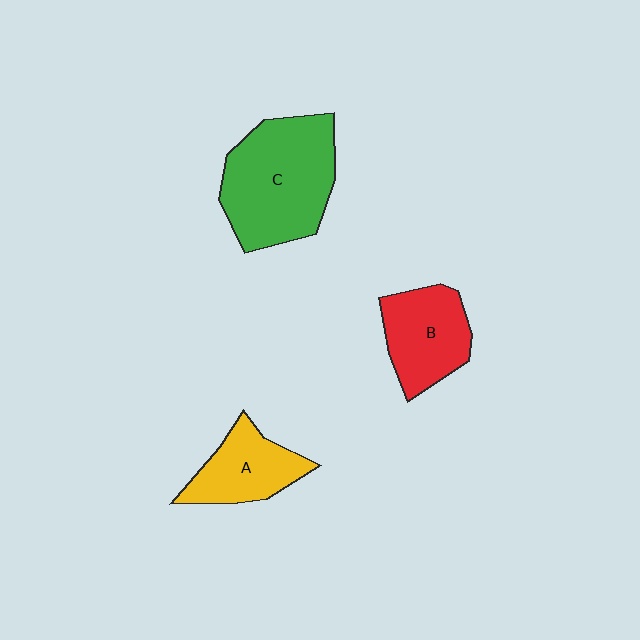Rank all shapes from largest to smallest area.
From largest to smallest: C (green), B (red), A (yellow).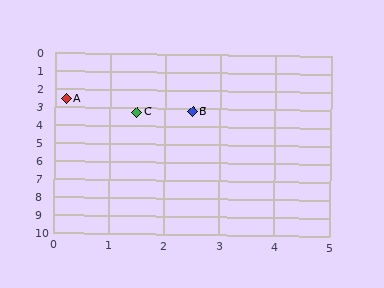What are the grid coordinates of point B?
Point B is at approximately (2.5, 3.2).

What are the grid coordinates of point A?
Point A is at approximately (0.2, 2.6).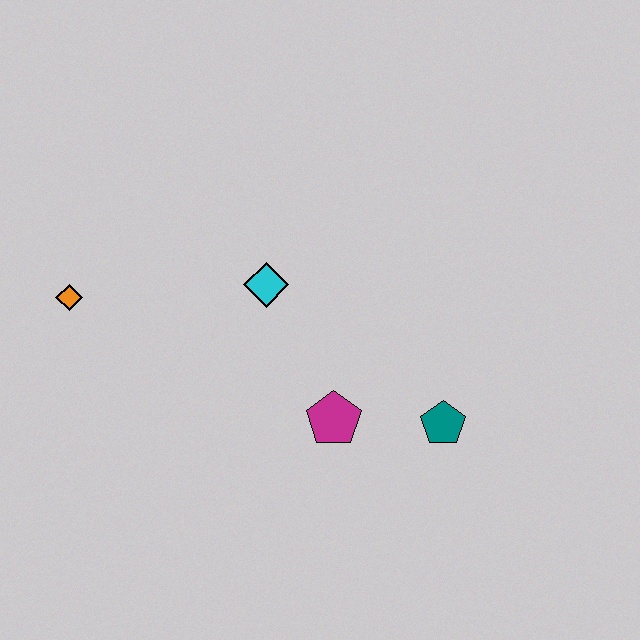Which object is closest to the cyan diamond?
The magenta pentagon is closest to the cyan diamond.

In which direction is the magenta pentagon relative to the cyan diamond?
The magenta pentagon is below the cyan diamond.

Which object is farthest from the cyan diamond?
The teal pentagon is farthest from the cyan diamond.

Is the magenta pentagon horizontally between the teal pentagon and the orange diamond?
Yes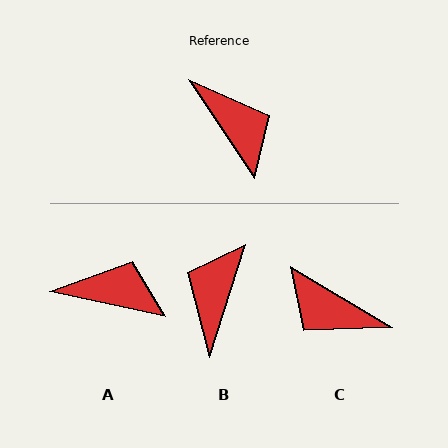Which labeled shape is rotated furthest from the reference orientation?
C, about 154 degrees away.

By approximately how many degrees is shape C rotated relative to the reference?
Approximately 154 degrees clockwise.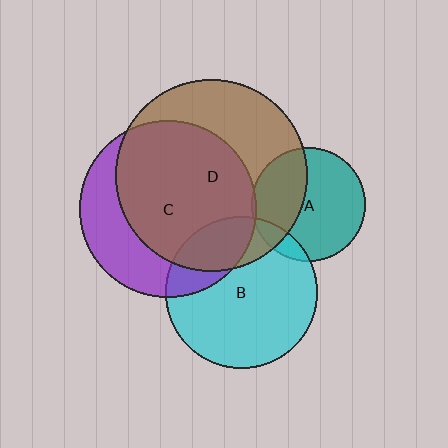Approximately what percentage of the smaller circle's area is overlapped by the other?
Approximately 40%.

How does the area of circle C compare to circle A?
Approximately 2.4 times.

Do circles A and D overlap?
Yes.